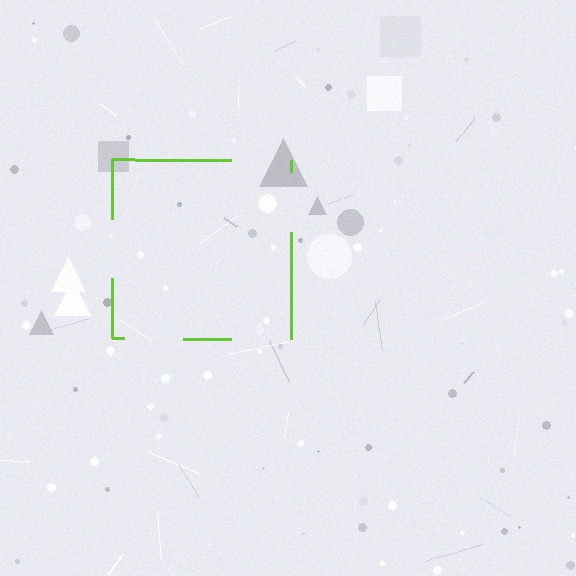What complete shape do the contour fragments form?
The contour fragments form a square.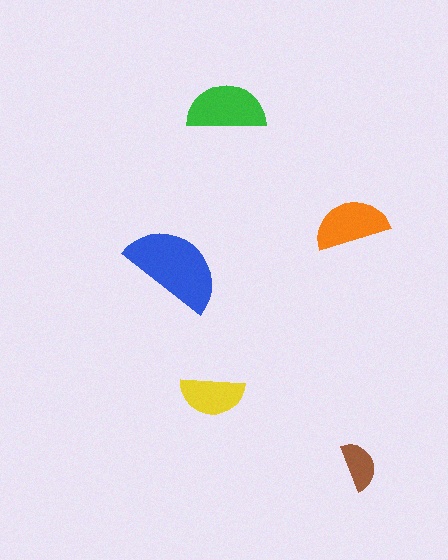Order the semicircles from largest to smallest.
the blue one, the green one, the orange one, the yellow one, the brown one.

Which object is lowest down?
The brown semicircle is bottommost.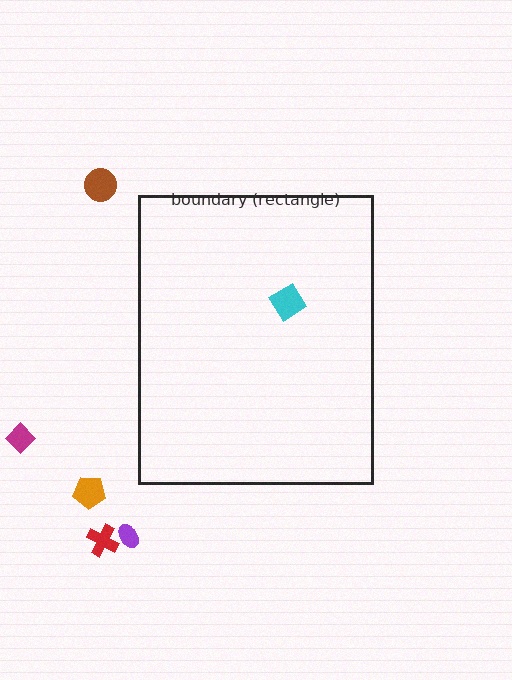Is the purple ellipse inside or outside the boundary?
Outside.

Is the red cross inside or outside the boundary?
Outside.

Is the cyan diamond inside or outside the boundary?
Inside.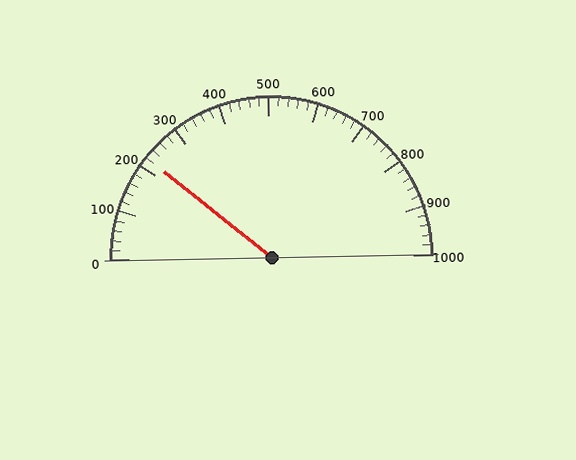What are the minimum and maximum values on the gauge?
The gauge ranges from 0 to 1000.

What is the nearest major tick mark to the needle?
The nearest major tick mark is 200.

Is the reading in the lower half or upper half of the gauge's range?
The reading is in the lower half of the range (0 to 1000).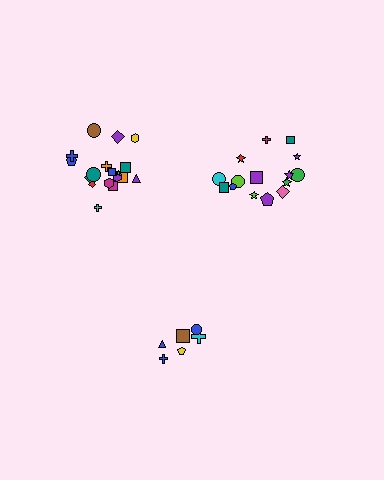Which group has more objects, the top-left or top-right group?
The top-left group.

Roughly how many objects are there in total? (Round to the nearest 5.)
Roughly 40 objects in total.